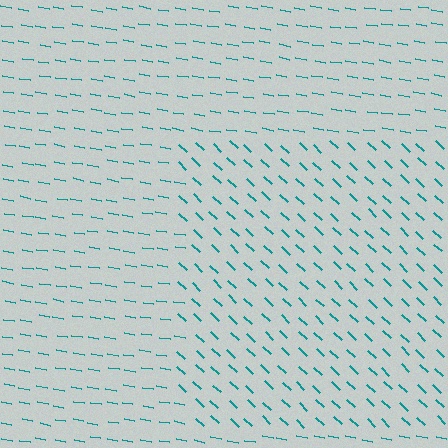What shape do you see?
I see a rectangle.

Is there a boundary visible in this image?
Yes, there is a texture boundary formed by a change in line orientation.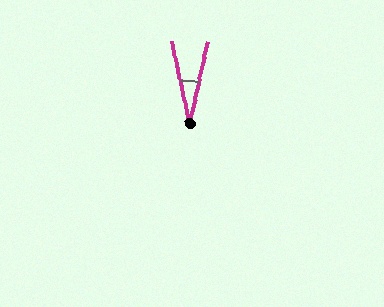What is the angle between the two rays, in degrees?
Approximately 25 degrees.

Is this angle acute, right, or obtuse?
It is acute.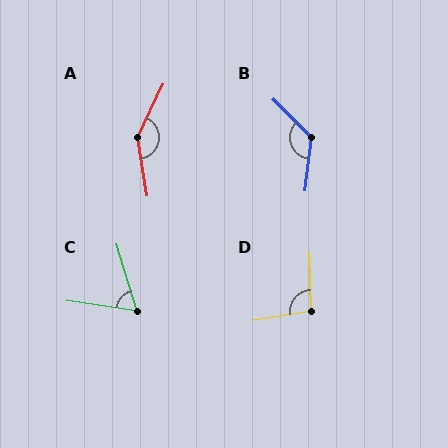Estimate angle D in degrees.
Approximately 98 degrees.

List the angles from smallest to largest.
C (65°), D (98°), B (127°), A (144°).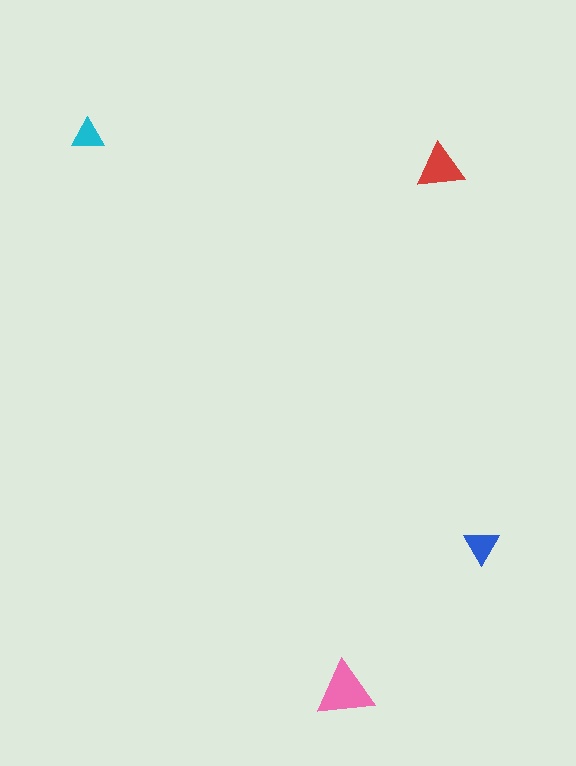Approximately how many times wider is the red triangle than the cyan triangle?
About 1.5 times wider.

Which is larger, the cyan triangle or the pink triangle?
The pink one.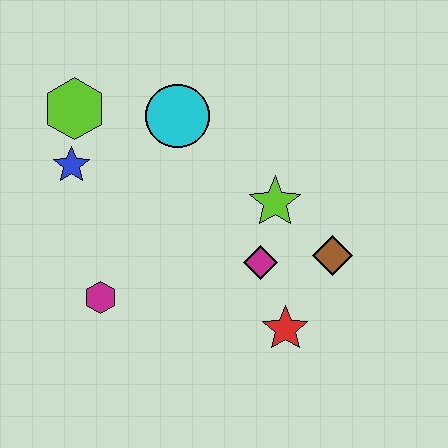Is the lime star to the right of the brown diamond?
No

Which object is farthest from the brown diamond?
The lime hexagon is farthest from the brown diamond.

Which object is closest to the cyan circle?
The lime hexagon is closest to the cyan circle.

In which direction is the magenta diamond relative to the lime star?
The magenta diamond is below the lime star.